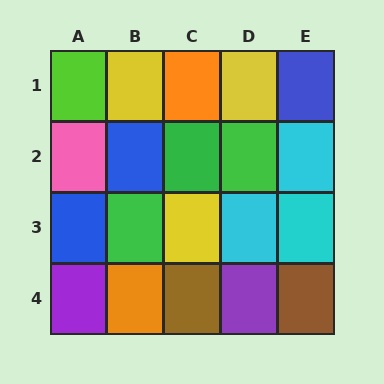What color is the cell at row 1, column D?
Yellow.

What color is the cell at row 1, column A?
Lime.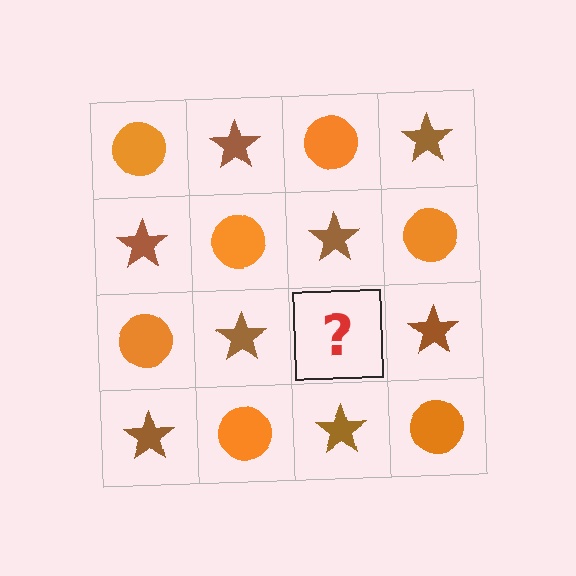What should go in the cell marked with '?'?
The missing cell should contain an orange circle.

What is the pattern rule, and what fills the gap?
The rule is that it alternates orange circle and brown star in a checkerboard pattern. The gap should be filled with an orange circle.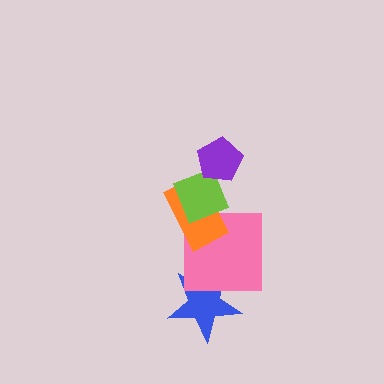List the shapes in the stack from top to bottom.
From top to bottom: the purple pentagon, the lime diamond, the orange rectangle, the pink square, the blue star.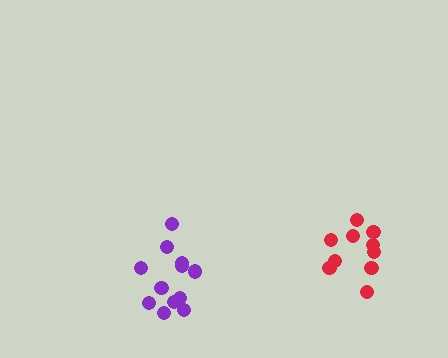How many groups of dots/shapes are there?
There are 2 groups.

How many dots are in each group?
Group 1: 10 dots, Group 2: 12 dots (22 total).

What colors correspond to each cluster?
The clusters are colored: red, purple.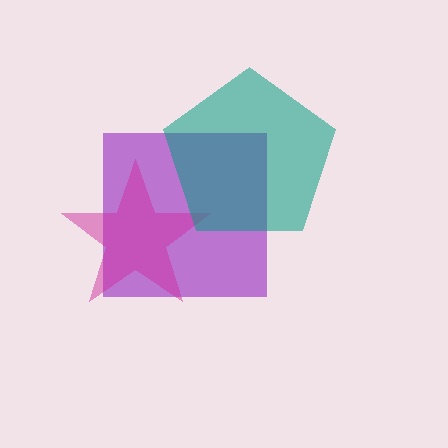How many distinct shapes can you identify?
There are 3 distinct shapes: a purple square, a magenta star, a teal pentagon.